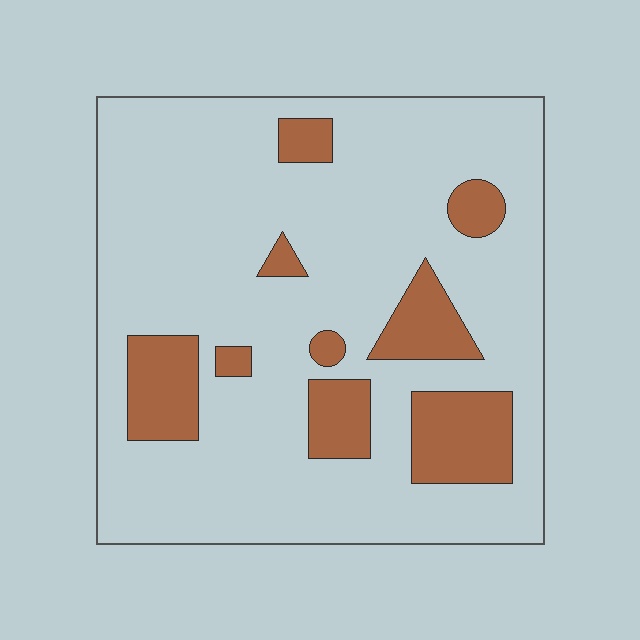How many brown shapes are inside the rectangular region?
9.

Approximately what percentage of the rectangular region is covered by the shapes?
Approximately 20%.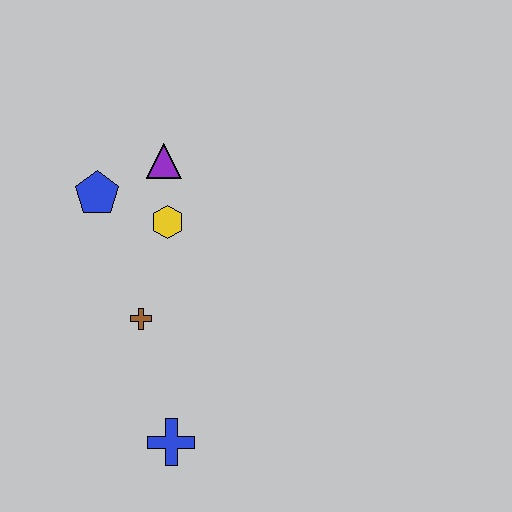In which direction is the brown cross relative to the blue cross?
The brown cross is above the blue cross.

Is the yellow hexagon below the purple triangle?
Yes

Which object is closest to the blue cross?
The brown cross is closest to the blue cross.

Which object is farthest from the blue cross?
The purple triangle is farthest from the blue cross.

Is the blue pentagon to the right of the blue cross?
No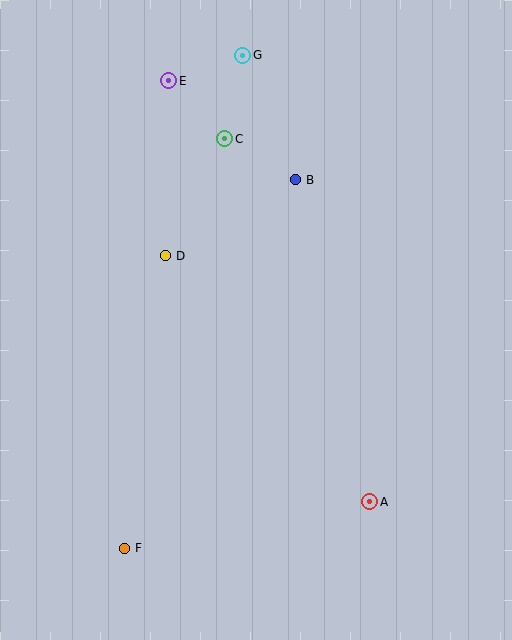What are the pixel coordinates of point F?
Point F is at (125, 548).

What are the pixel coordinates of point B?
Point B is at (296, 180).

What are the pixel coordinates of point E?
Point E is at (169, 81).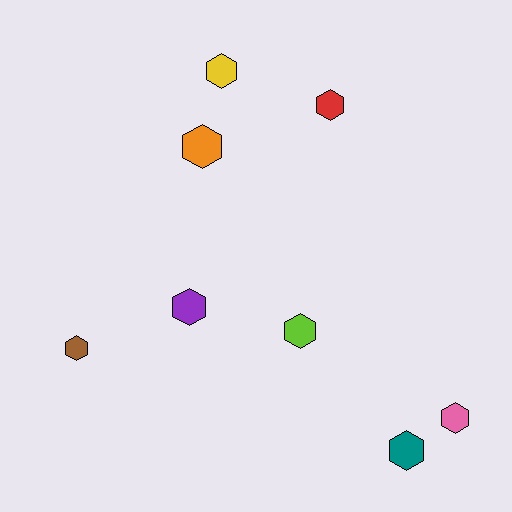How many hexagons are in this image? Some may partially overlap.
There are 8 hexagons.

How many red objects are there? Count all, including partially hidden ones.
There is 1 red object.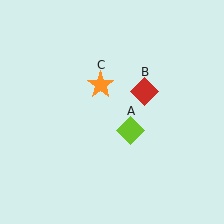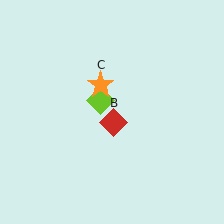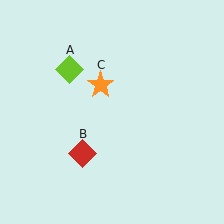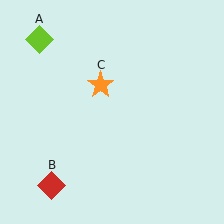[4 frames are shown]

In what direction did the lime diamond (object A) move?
The lime diamond (object A) moved up and to the left.